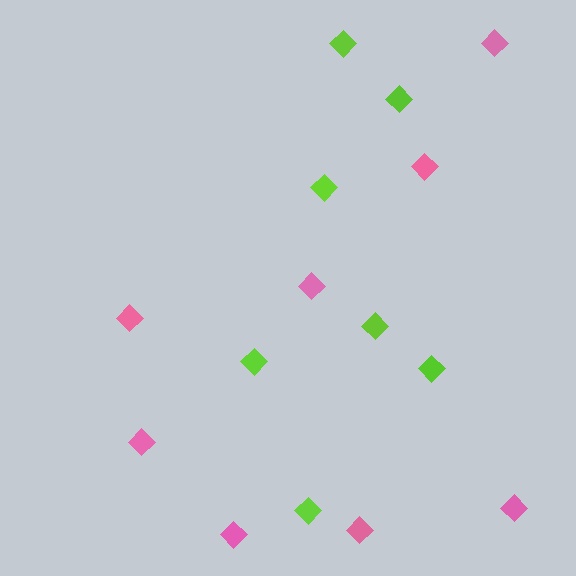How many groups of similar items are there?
There are 2 groups: one group of pink diamonds (8) and one group of lime diamonds (7).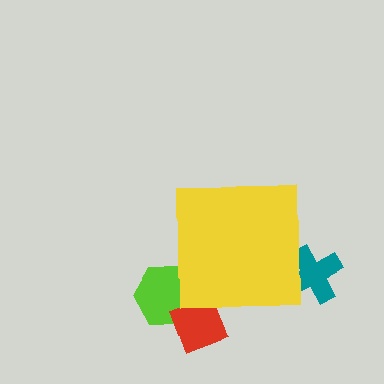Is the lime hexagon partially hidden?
Yes, the lime hexagon is partially hidden behind the yellow square.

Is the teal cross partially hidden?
Yes, the teal cross is partially hidden behind the yellow square.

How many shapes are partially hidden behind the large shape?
3 shapes are partially hidden.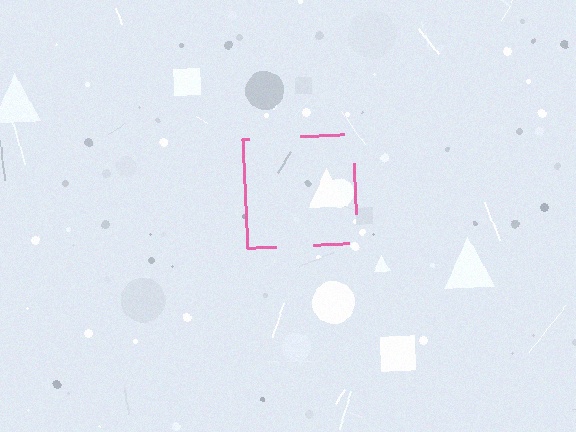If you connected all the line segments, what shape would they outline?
They would outline a square.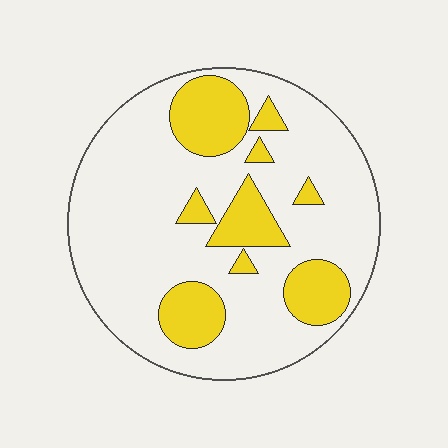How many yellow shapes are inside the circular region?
9.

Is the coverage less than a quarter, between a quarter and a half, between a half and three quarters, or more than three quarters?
Less than a quarter.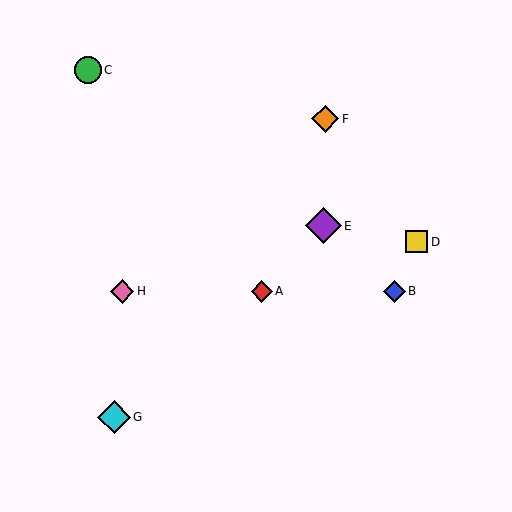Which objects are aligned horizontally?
Objects A, B, H are aligned horizontally.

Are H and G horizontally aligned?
No, H is at y≈291 and G is at y≈417.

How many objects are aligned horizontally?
3 objects (A, B, H) are aligned horizontally.